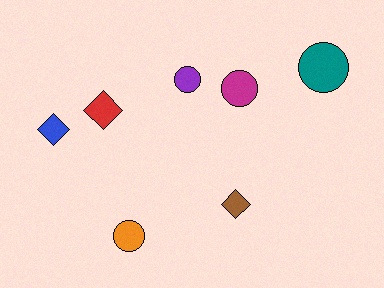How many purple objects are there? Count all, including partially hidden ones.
There is 1 purple object.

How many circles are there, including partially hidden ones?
There are 4 circles.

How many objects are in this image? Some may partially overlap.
There are 7 objects.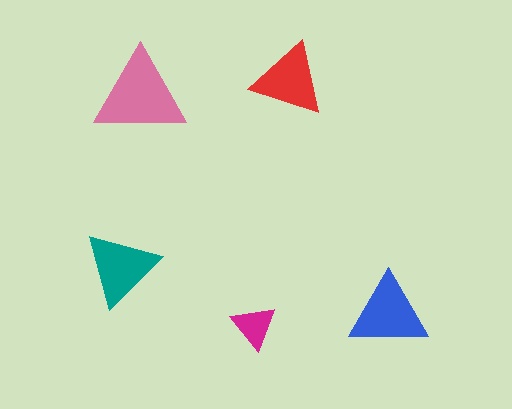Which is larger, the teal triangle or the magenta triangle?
The teal one.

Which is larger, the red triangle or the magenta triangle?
The red one.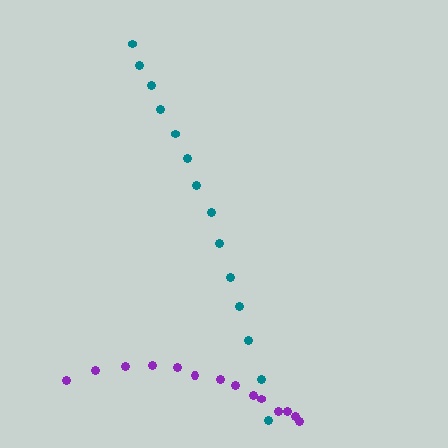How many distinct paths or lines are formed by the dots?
There are 2 distinct paths.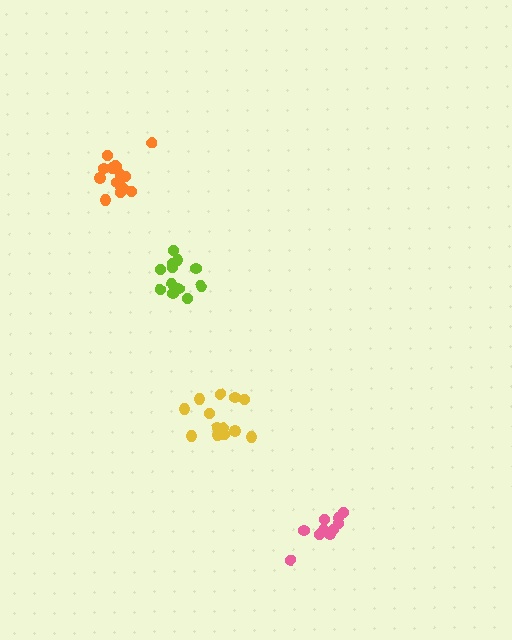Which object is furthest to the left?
The orange cluster is leftmost.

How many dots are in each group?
Group 1: 11 dots, Group 2: 13 dots, Group 3: 15 dots, Group 4: 12 dots (51 total).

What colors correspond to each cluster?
The clusters are colored: pink, yellow, orange, lime.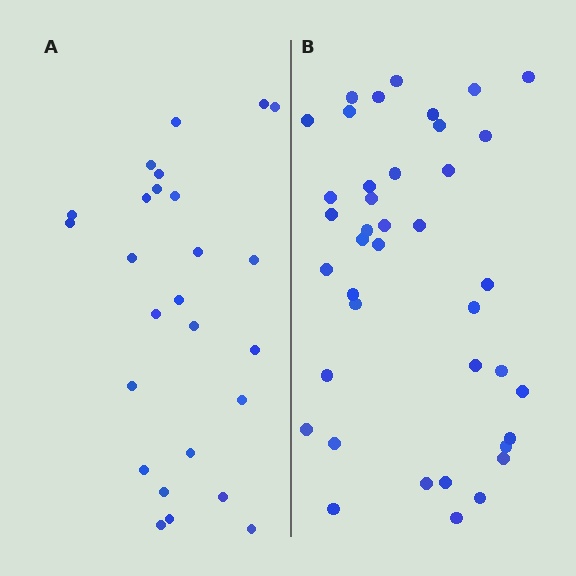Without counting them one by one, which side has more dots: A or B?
Region B (the right region) has more dots.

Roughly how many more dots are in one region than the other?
Region B has approximately 15 more dots than region A.